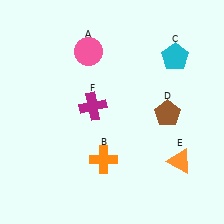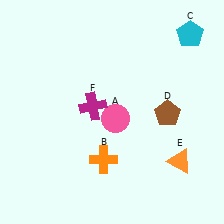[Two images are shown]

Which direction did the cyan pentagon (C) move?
The cyan pentagon (C) moved up.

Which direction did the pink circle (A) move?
The pink circle (A) moved down.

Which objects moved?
The objects that moved are: the pink circle (A), the cyan pentagon (C).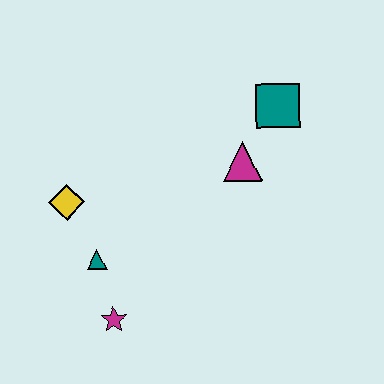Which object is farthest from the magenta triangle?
The magenta star is farthest from the magenta triangle.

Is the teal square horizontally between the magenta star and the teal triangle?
No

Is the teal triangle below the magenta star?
No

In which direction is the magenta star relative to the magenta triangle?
The magenta star is below the magenta triangle.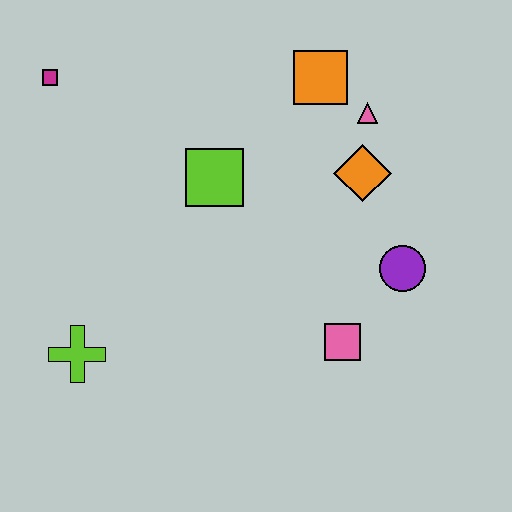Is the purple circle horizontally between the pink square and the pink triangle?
No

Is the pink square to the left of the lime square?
No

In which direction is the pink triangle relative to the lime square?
The pink triangle is to the right of the lime square.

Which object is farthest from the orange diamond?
The lime cross is farthest from the orange diamond.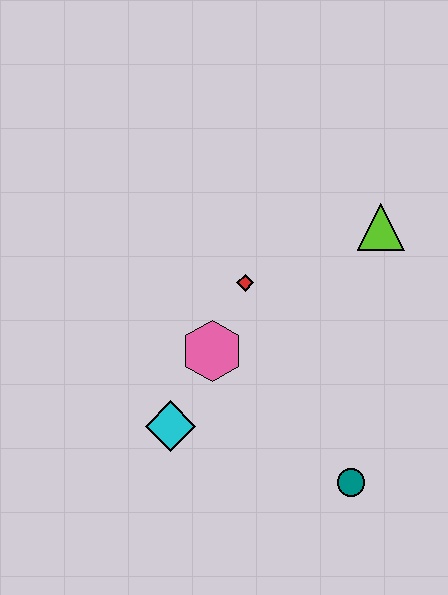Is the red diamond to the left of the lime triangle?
Yes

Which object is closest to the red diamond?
The pink hexagon is closest to the red diamond.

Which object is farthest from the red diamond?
The teal circle is farthest from the red diamond.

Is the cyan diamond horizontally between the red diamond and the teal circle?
No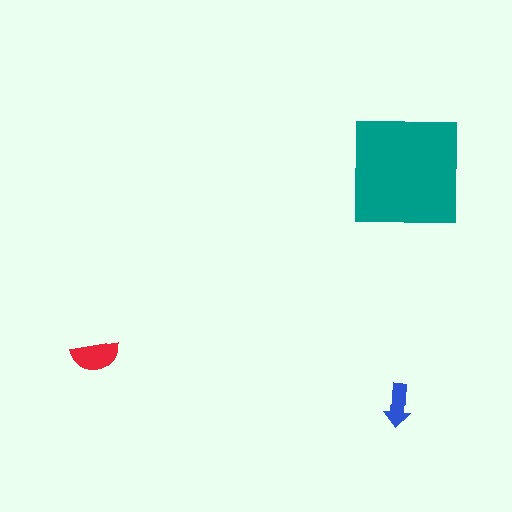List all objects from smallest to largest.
The blue arrow, the red semicircle, the teal square.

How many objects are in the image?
There are 3 objects in the image.